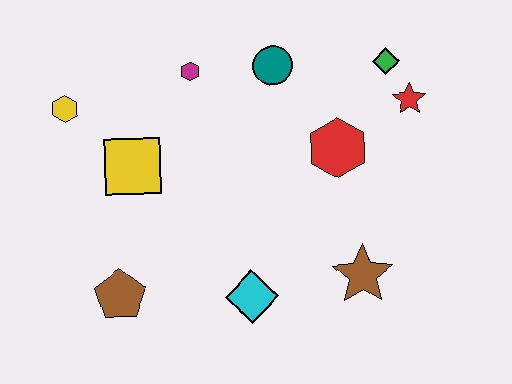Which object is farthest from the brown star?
The yellow hexagon is farthest from the brown star.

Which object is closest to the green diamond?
The red star is closest to the green diamond.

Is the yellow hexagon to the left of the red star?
Yes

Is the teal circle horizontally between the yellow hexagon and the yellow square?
No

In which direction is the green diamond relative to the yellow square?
The green diamond is to the right of the yellow square.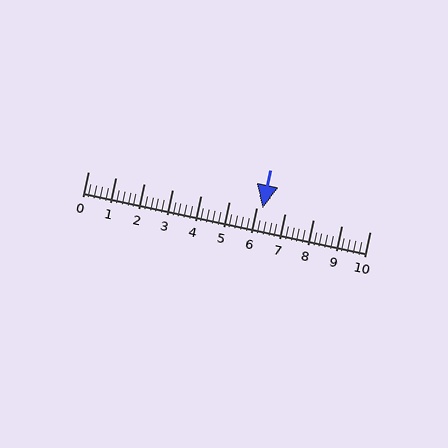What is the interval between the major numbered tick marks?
The major tick marks are spaced 1 units apart.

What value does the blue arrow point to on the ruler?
The blue arrow points to approximately 6.2.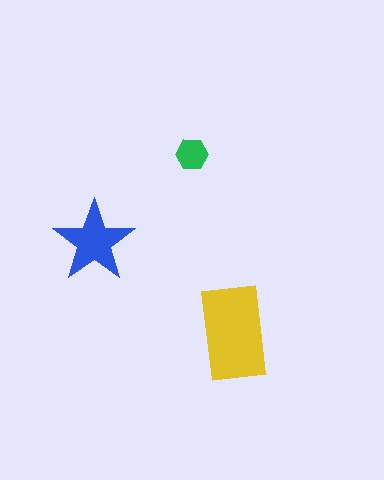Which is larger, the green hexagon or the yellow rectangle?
The yellow rectangle.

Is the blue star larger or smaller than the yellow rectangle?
Smaller.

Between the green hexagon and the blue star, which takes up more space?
The blue star.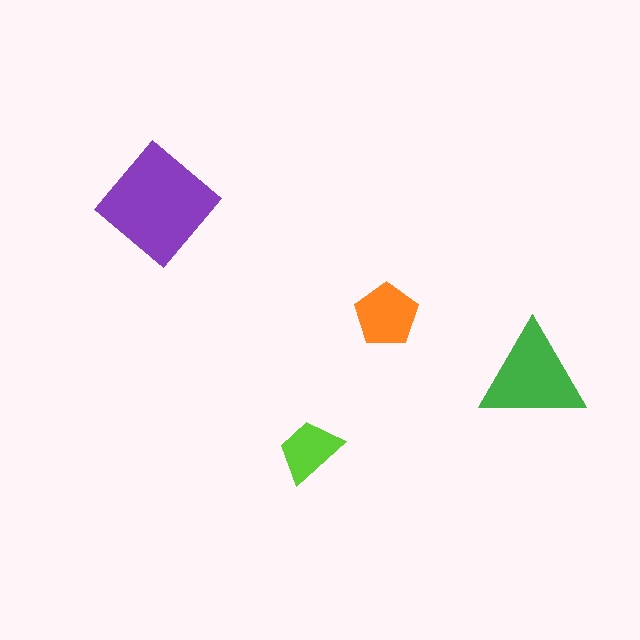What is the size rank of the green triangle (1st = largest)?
2nd.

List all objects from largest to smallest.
The purple diamond, the green triangle, the orange pentagon, the lime trapezoid.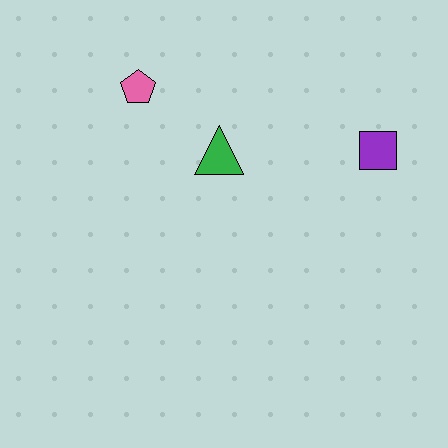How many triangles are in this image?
There is 1 triangle.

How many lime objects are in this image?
There are no lime objects.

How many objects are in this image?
There are 3 objects.